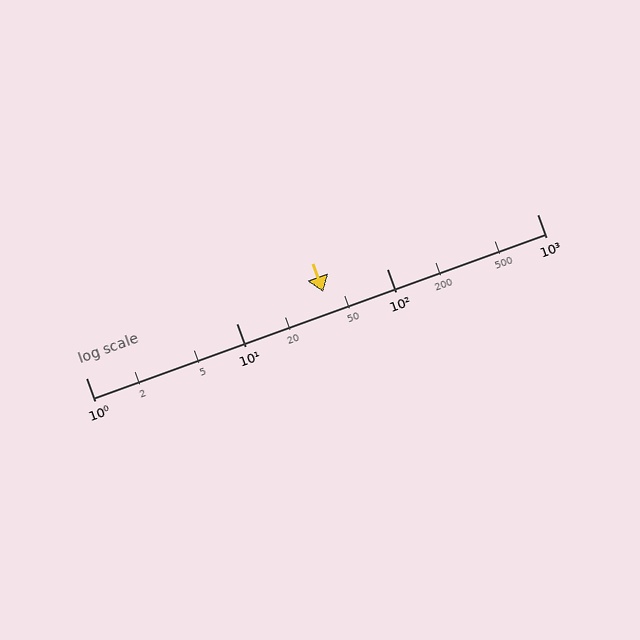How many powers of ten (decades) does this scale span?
The scale spans 3 decades, from 1 to 1000.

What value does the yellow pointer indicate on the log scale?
The pointer indicates approximately 38.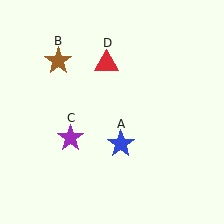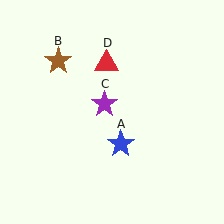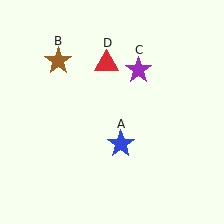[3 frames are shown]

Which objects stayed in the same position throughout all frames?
Blue star (object A) and brown star (object B) and red triangle (object D) remained stationary.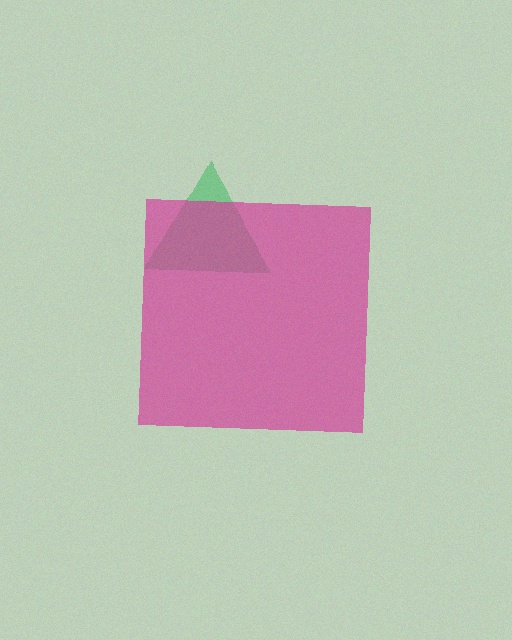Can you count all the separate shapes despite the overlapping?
Yes, there are 2 separate shapes.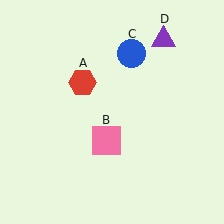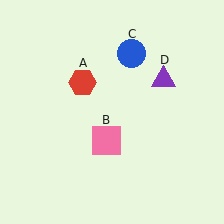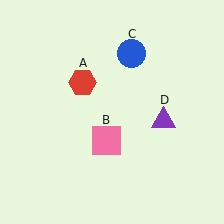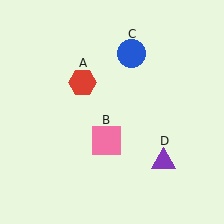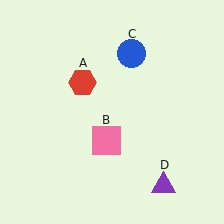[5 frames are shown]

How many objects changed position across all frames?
1 object changed position: purple triangle (object D).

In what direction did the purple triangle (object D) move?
The purple triangle (object D) moved down.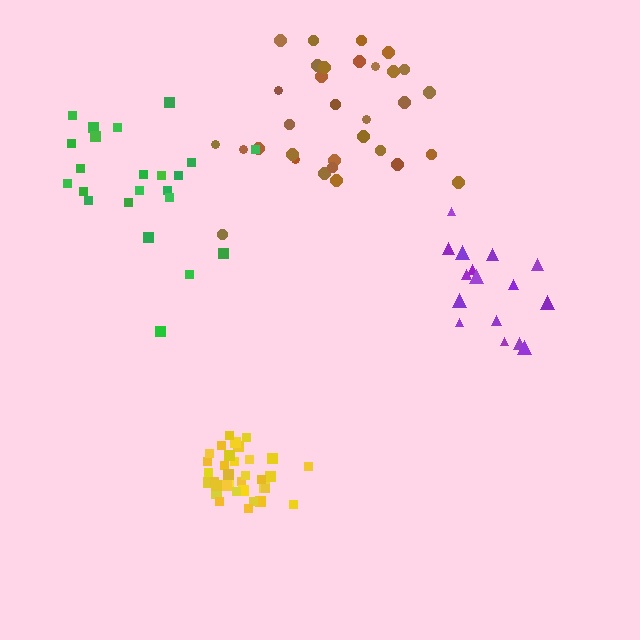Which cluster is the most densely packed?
Yellow.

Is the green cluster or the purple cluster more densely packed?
Purple.